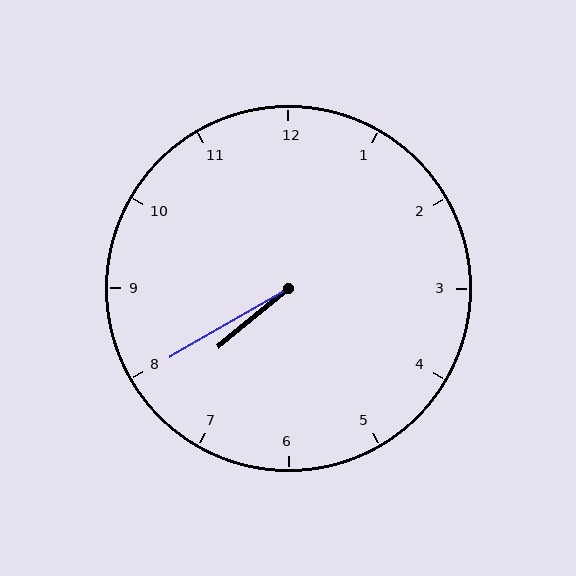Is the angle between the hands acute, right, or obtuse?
It is acute.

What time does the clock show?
7:40.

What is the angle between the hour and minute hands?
Approximately 10 degrees.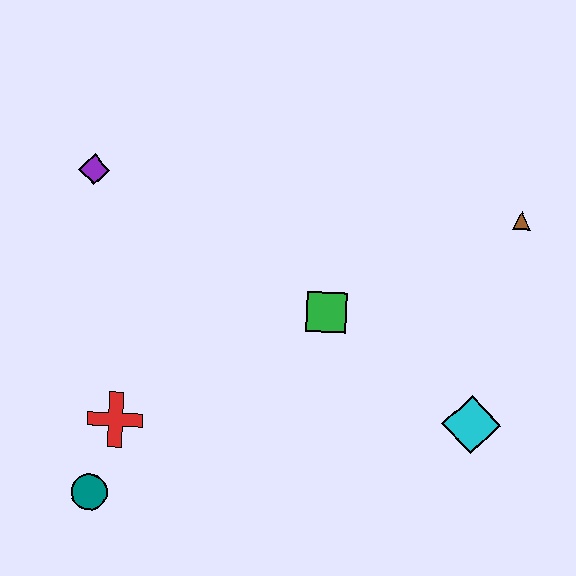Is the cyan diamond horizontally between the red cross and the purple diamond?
No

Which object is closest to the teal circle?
The red cross is closest to the teal circle.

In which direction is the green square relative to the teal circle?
The green square is to the right of the teal circle.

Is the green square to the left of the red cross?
No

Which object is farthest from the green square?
The teal circle is farthest from the green square.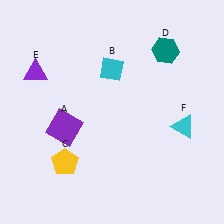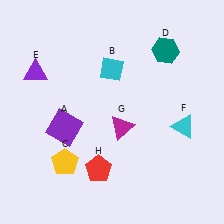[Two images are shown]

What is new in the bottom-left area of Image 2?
A red pentagon (H) was added in the bottom-left area of Image 2.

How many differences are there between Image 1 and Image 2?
There are 2 differences between the two images.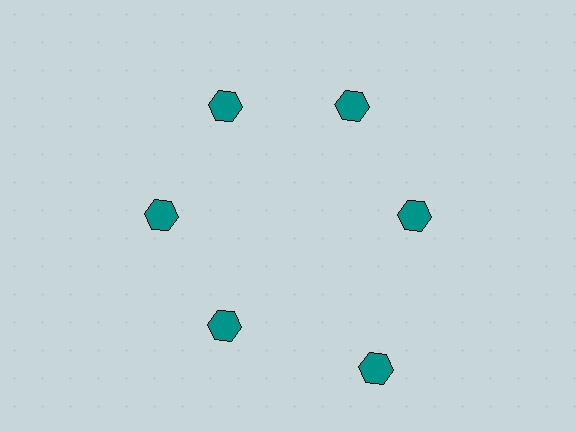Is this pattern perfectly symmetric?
No. The 6 teal hexagons are arranged in a ring, but one element near the 5 o'clock position is pushed outward from the center, breaking the 6-fold rotational symmetry.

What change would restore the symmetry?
The symmetry would be restored by moving it inward, back onto the ring so that all 6 hexagons sit at equal angles and equal distance from the center.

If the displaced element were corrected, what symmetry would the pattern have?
It would have 6-fold rotational symmetry — the pattern would map onto itself every 60 degrees.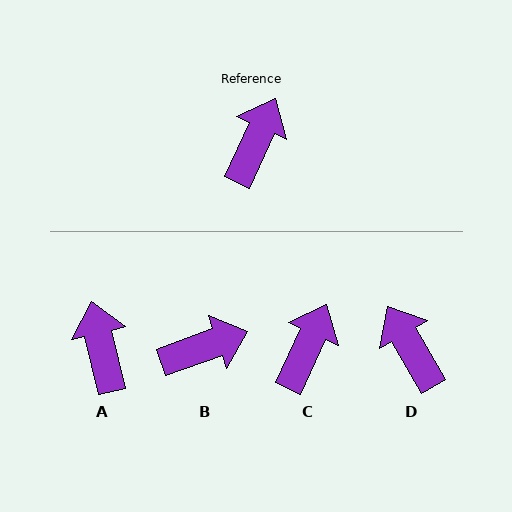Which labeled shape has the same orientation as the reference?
C.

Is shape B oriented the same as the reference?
No, it is off by about 46 degrees.